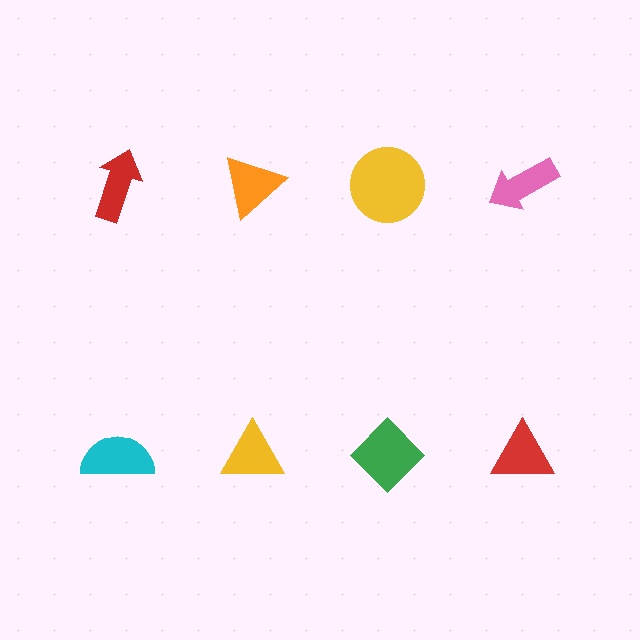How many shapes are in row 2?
4 shapes.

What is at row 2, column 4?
A red triangle.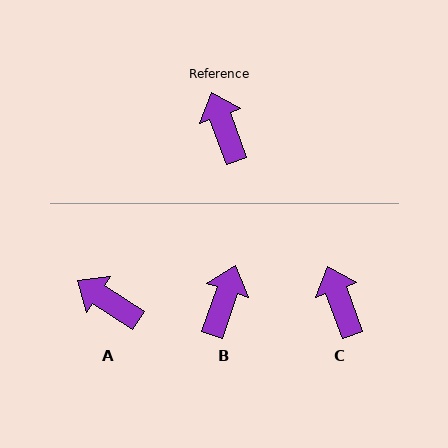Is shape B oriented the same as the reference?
No, it is off by about 39 degrees.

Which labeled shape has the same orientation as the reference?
C.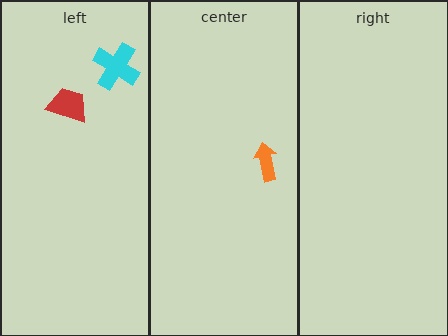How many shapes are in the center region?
1.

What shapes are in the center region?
The orange arrow.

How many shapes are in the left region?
2.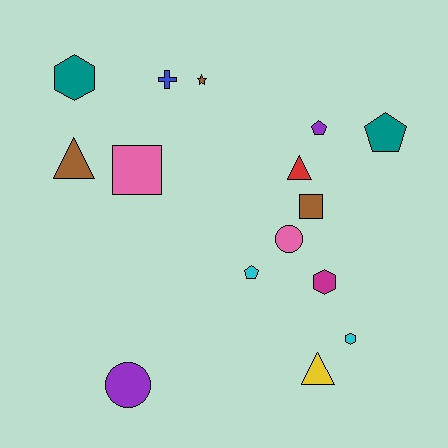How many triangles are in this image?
There are 3 triangles.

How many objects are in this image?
There are 15 objects.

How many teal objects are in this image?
There are 2 teal objects.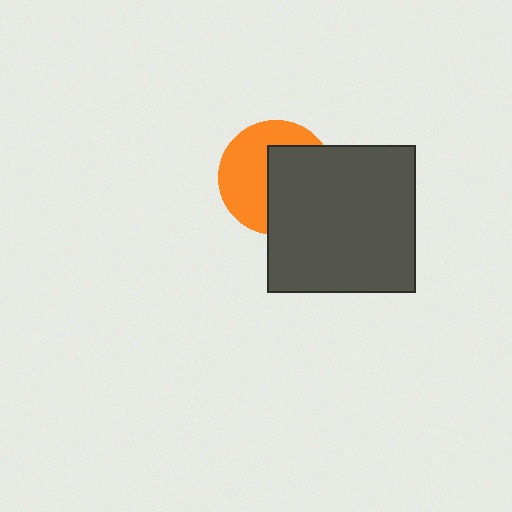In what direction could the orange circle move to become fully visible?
The orange circle could move left. That would shift it out from behind the dark gray square entirely.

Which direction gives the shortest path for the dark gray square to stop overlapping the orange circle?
Moving right gives the shortest separation.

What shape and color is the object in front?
The object in front is a dark gray square.